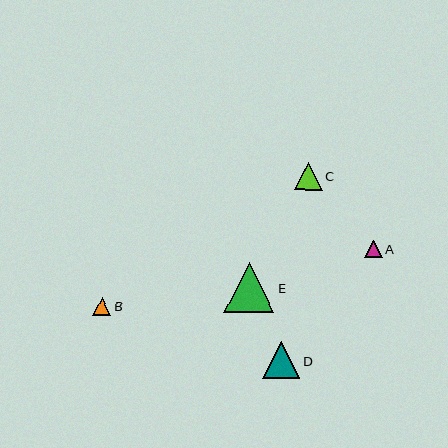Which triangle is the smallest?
Triangle A is the smallest with a size of approximately 17 pixels.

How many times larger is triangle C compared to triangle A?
Triangle C is approximately 1.6 times the size of triangle A.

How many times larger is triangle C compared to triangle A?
Triangle C is approximately 1.6 times the size of triangle A.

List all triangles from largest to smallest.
From largest to smallest: E, D, C, B, A.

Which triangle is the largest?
Triangle E is the largest with a size of approximately 50 pixels.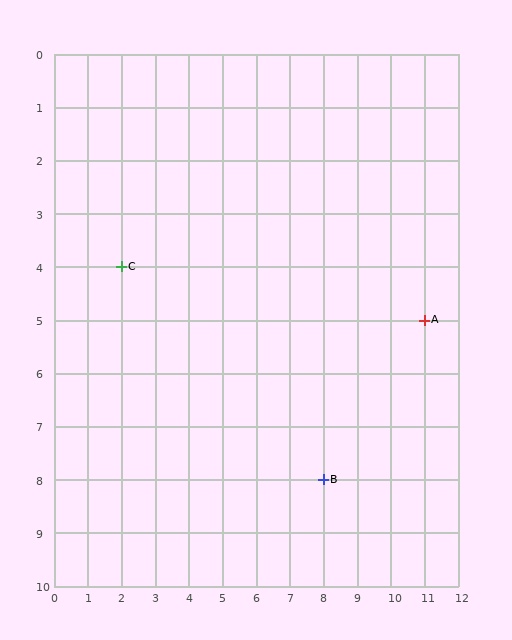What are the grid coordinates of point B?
Point B is at grid coordinates (8, 8).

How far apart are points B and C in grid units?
Points B and C are 6 columns and 4 rows apart (about 7.2 grid units diagonally).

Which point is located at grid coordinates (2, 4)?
Point C is at (2, 4).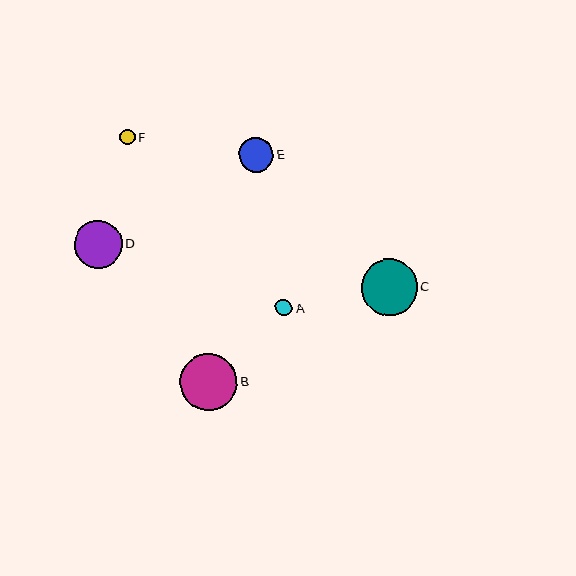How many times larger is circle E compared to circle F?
Circle E is approximately 2.2 times the size of circle F.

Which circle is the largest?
Circle B is the largest with a size of approximately 57 pixels.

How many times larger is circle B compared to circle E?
Circle B is approximately 1.6 times the size of circle E.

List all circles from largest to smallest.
From largest to smallest: B, C, D, E, A, F.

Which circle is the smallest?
Circle F is the smallest with a size of approximately 16 pixels.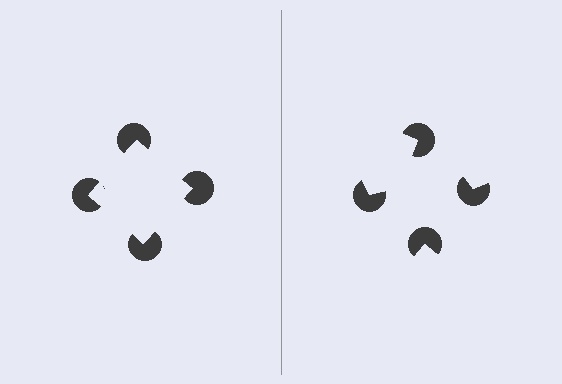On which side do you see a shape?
An illusory square appears on the left side. On the right side the wedge cuts are rotated, so no coherent shape forms.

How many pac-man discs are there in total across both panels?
8 — 4 on each side.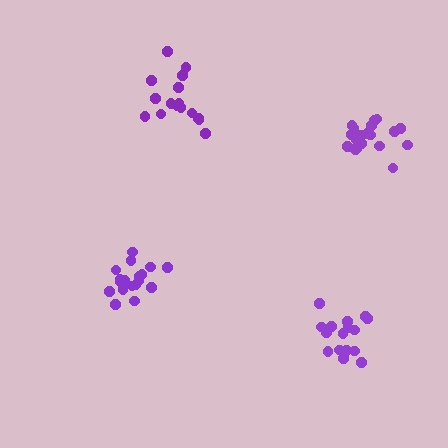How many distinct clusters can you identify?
There are 4 distinct clusters.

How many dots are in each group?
Group 1: 16 dots, Group 2: 20 dots, Group 3: 19 dots, Group 4: 16 dots (71 total).